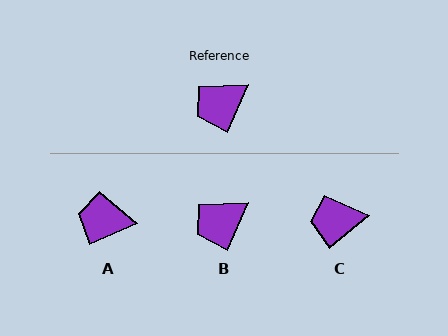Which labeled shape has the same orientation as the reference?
B.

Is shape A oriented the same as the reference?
No, it is off by about 43 degrees.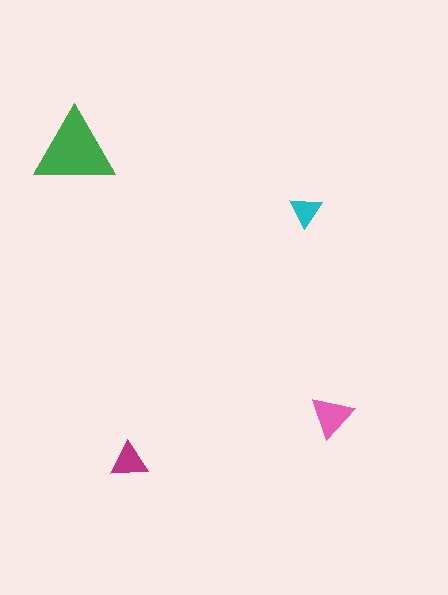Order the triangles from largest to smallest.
the green one, the pink one, the magenta one, the cyan one.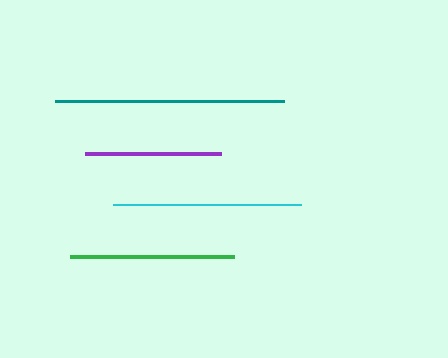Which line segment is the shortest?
The purple line is the shortest at approximately 136 pixels.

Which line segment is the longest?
The teal line is the longest at approximately 230 pixels.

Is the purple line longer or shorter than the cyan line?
The cyan line is longer than the purple line.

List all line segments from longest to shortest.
From longest to shortest: teal, cyan, green, purple.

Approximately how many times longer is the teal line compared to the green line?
The teal line is approximately 1.4 times the length of the green line.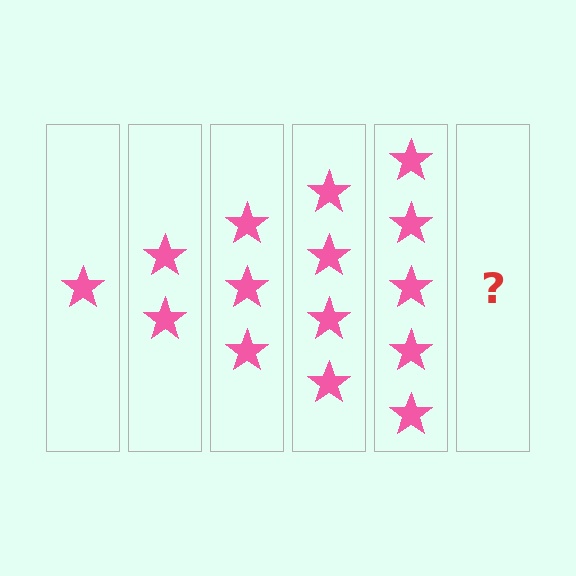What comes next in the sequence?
The next element should be 6 stars.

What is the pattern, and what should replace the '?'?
The pattern is that each step adds one more star. The '?' should be 6 stars.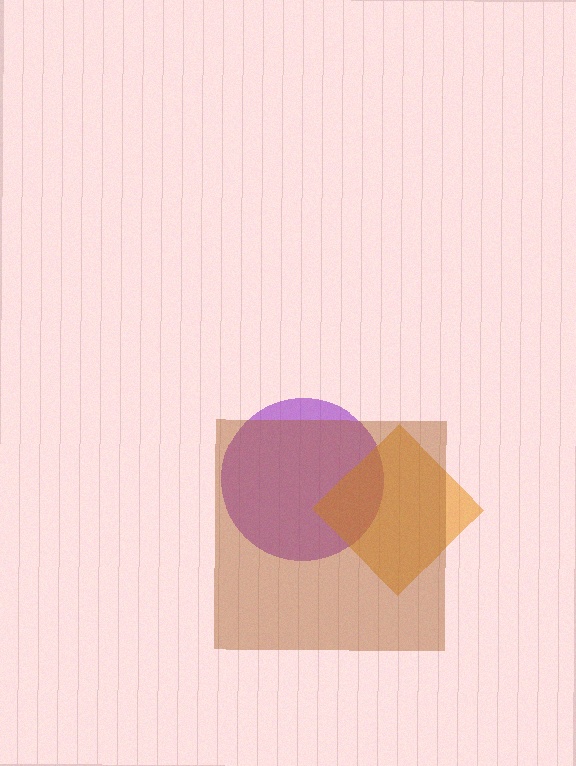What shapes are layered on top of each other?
The layered shapes are: a purple circle, an orange diamond, a brown square.